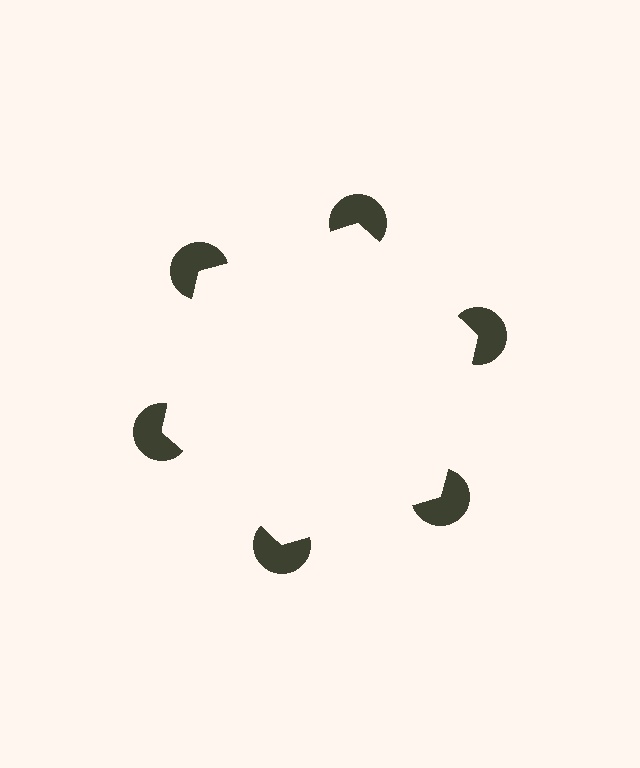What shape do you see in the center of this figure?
An illusory hexagon — its edges are inferred from the aligned wedge cuts in the pac-man discs, not physically drawn.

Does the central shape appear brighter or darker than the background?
It typically appears slightly brighter than the background, even though no actual brightness change is drawn.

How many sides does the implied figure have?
6 sides.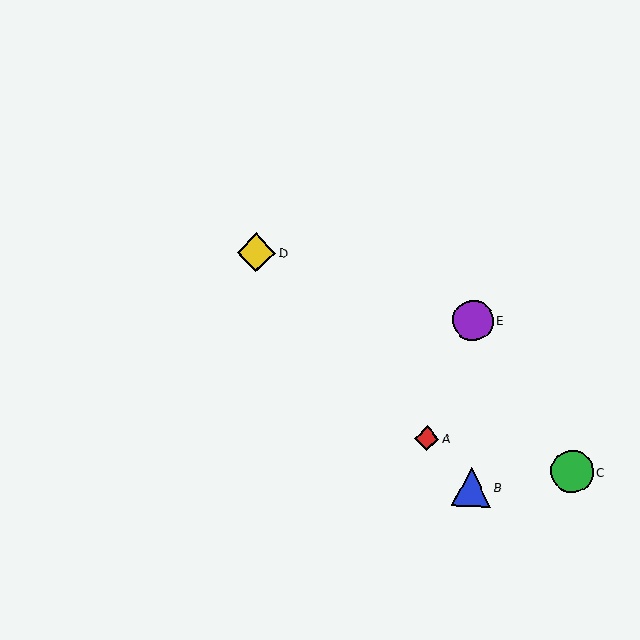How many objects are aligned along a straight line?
3 objects (A, B, D) are aligned along a straight line.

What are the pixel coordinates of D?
Object D is at (256, 253).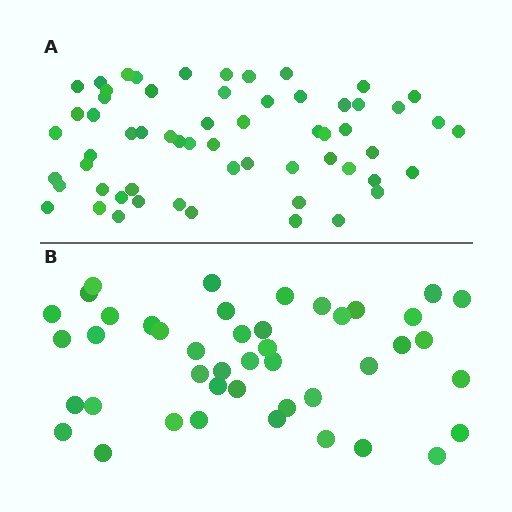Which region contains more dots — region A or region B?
Region A (the top region) has more dots.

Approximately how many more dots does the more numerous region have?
Region A has approximately 15 more dots than region B.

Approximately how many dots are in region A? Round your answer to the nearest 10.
About 60 dots.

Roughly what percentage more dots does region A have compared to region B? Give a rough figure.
About 35% more.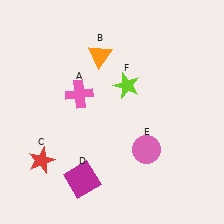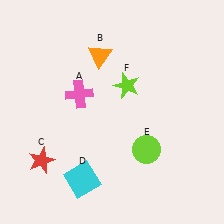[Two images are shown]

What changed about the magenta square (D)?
In Image 1, D is magenta. In Image 2, it changed to cyan.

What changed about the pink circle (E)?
In Image 1, E is pink. In Image 2, it changed to lime.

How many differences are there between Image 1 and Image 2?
There are 2 differences between the two images.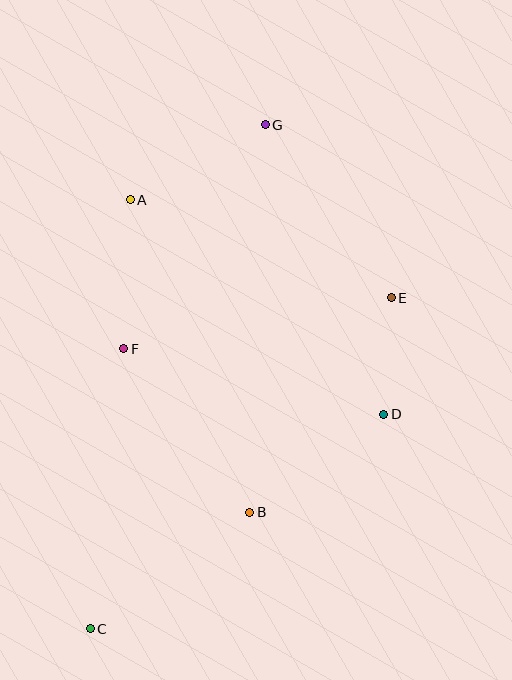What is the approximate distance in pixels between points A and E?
The distance between A and E is approximately 279 pixels.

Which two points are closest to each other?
Points D and E are closest to each other.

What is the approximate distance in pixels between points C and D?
The distance between C and D is approximately 364 pixels.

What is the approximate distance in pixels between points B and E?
The distance between B and E is approximately 257 pixels.